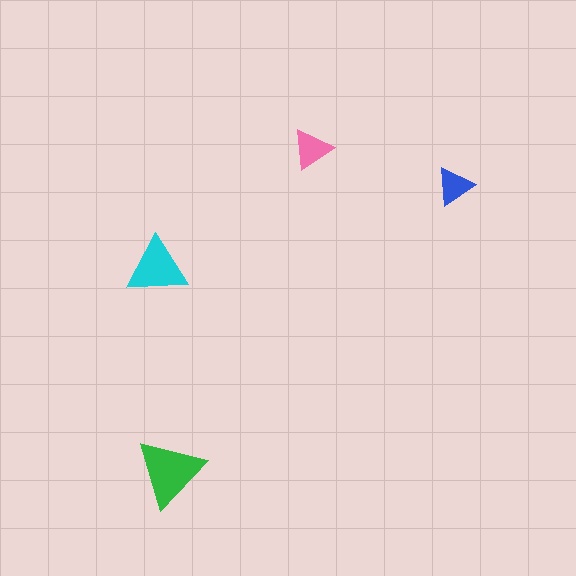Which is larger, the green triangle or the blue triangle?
The green one.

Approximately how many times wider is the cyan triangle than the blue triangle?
About 1.5 times wider.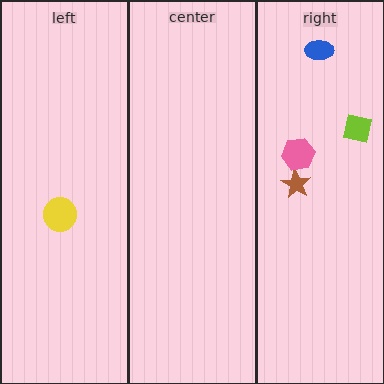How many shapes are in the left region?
1.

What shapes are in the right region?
The lime square, the blue ellipse, the brown star, the pink hexagon.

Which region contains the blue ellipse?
The right region.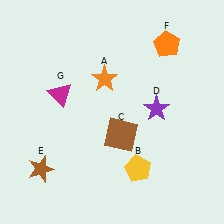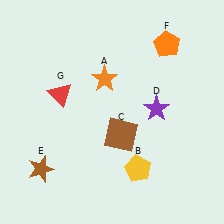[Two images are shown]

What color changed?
The triangle (G) changed from magenta in Image 1 to red in Image 2.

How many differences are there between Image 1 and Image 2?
There is 1 difference between the two images.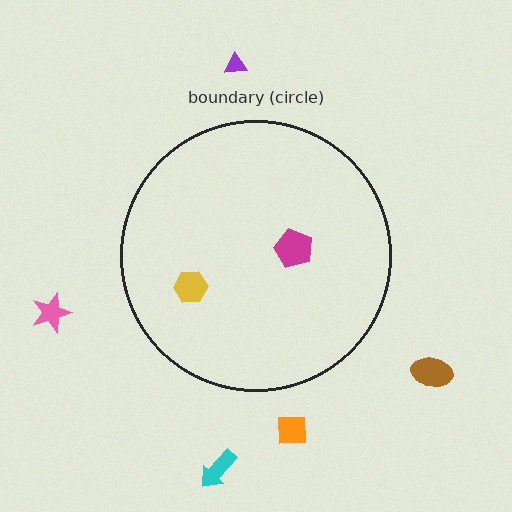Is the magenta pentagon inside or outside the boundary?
Inside.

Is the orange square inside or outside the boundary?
Outside.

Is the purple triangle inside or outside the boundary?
Outside.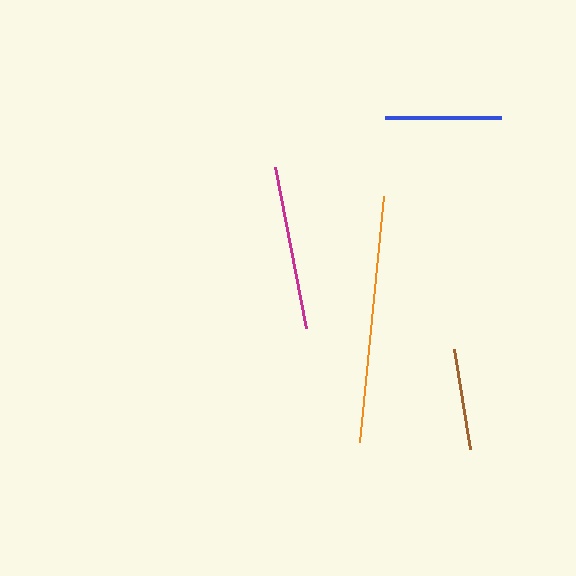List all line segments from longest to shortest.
From longest to shortest: orange, magenta, blue, brown.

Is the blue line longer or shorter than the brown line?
The blue line is longer than the brown line.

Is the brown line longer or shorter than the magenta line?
The magenta line is longer than the brown line.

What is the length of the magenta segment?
The magenta segment is approximately 163 pixels long.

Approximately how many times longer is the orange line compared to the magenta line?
The orange line is approximately 1.5 times the length of the magenta line.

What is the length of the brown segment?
The brown segment is approximately 102 pixels long.